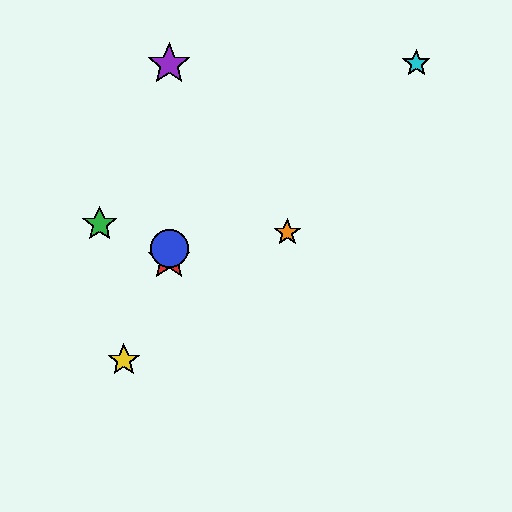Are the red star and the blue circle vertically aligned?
Yes, both are at x≈169.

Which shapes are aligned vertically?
The red star, the blue circle, the purple star are aligned vertically.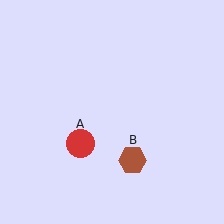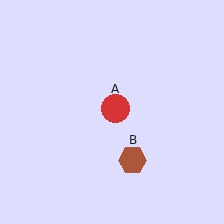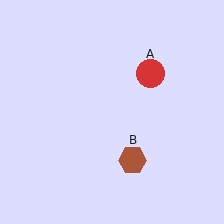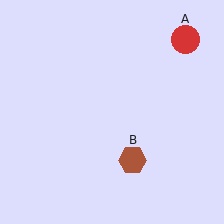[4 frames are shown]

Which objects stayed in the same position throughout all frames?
Brown hexagon (object B) remained stationary.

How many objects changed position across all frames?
1 object changed position: red circle (object A).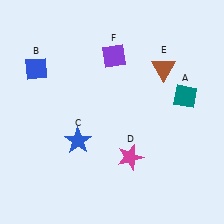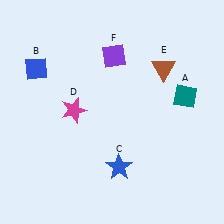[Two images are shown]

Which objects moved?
The objects that moved are: the blue star (C), the magenta star (D).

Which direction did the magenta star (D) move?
The magenta star (D) moved left.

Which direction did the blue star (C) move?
The blue star (C) moved right.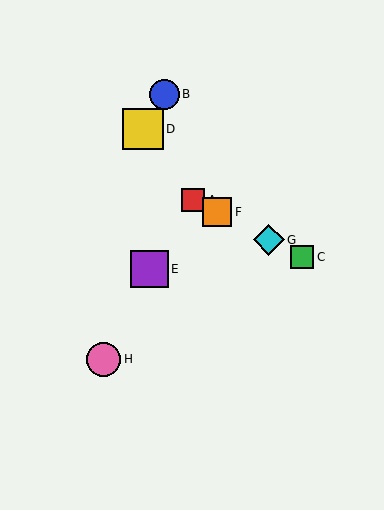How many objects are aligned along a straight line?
4 objects (A, C, F, G) are aligned along a straight line.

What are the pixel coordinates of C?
Object C is at (302, 257).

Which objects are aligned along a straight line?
Objects A, C, F, G are aligned along a straight line.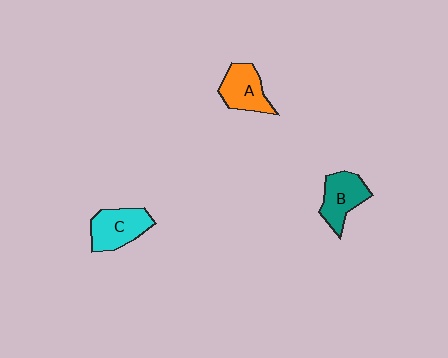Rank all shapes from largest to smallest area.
From largest to smallest: C (cyan), B (teal), A (orange).